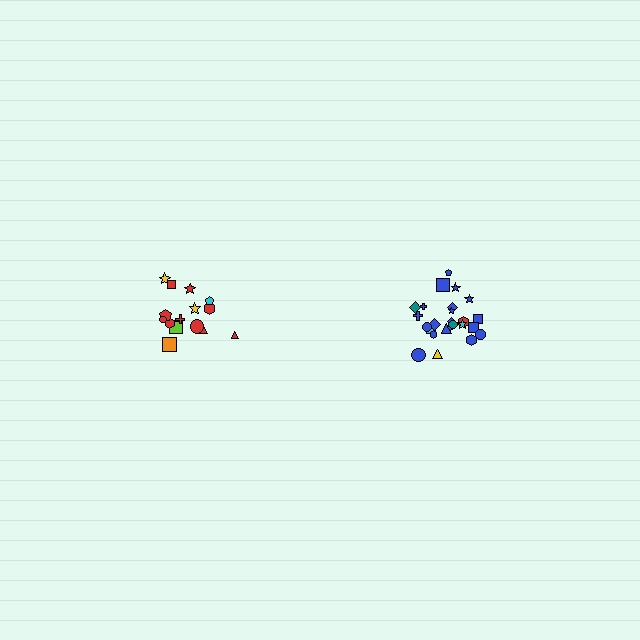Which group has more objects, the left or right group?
The right group.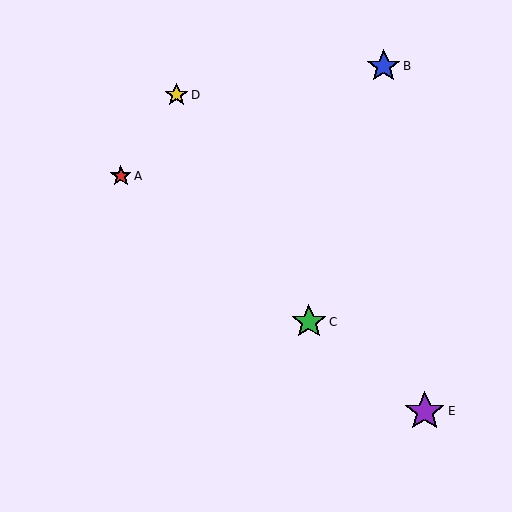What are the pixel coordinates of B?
Object B is at (384, 66).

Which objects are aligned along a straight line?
Objects A, C, E are aligned along a straight line.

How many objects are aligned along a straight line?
3 objects (A, C, E) are aligned along a straight line.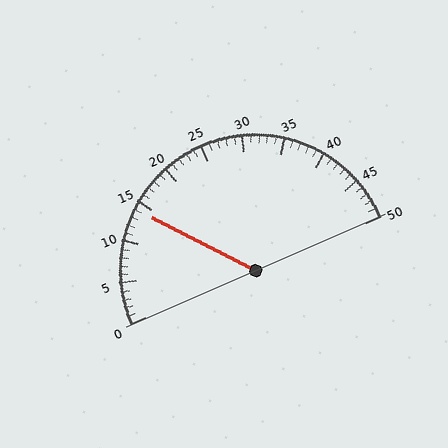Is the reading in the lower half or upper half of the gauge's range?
The reading is in the lower half of the range (0 to 50).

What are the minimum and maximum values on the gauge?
The gauge ranges from 0 to 50.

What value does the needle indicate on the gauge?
The needle indicates approximately 14.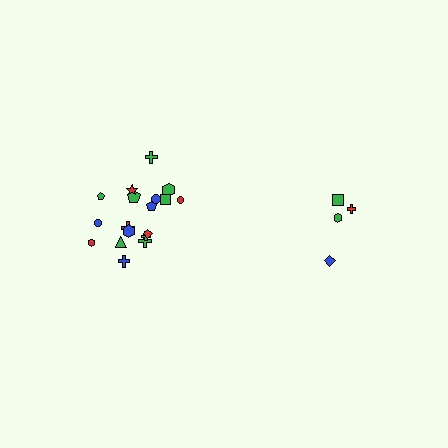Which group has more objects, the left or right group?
The left group.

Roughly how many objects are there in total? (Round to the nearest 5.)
Roughly 20 objects in total.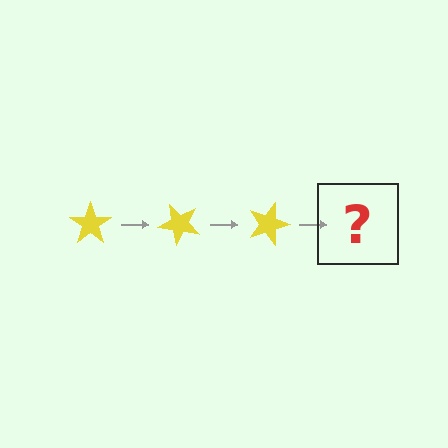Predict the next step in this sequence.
The next step is a yellow star rotated 135 degrees.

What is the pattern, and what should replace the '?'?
The pattern is that the star rotates 45 degrees each step. The '?' should be a yellow star rotated 135 degrees.